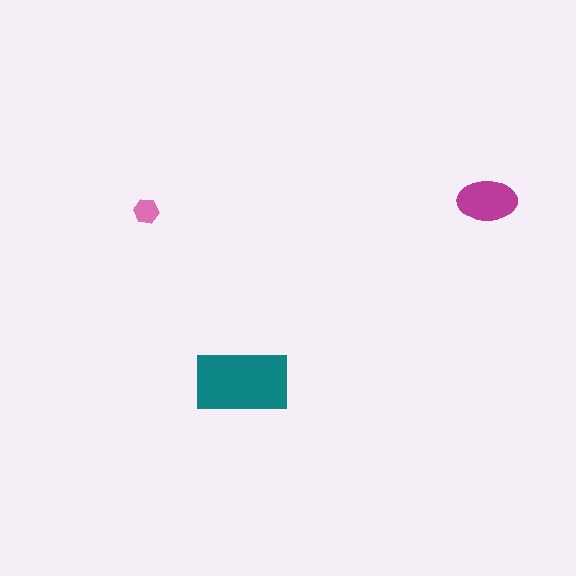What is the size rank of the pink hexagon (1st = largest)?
3rd.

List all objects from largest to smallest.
The teal rectangle, the magenta ellipse, the pink hexagon.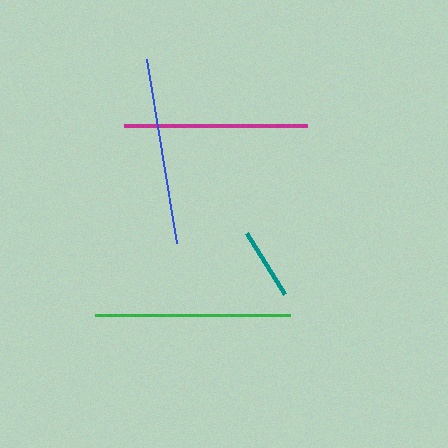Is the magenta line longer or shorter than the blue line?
The blue line is longer than the magenta line.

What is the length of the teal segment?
The teal segment is approximately 72 pixels long.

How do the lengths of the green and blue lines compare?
The green and blue lines are approximately the same length.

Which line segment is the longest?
The green line is the longest at approximately 195 pixels.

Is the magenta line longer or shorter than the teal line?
The magenta line is longer than the teal line.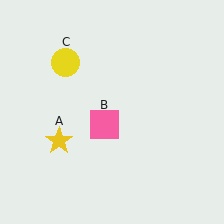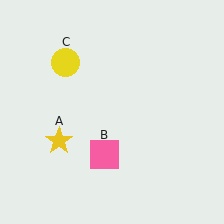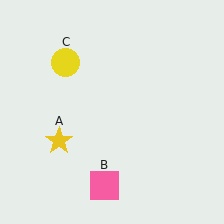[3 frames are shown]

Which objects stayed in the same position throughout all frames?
Yellow star (object A) and yellow circle (object C) remained stationary.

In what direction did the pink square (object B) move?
The pink square (object B) moved down.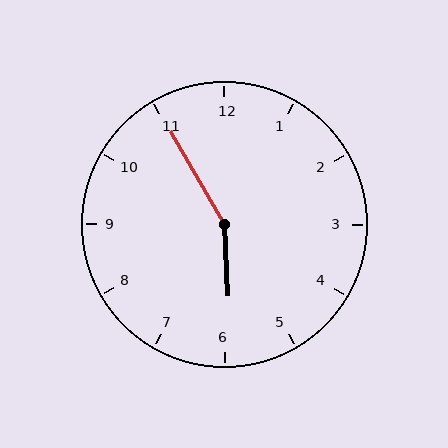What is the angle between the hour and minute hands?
Approximately 152 degrees.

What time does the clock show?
5:55.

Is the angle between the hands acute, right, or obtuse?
It is obtuse.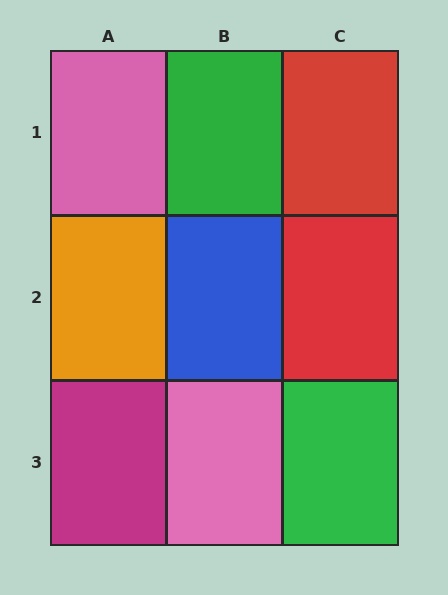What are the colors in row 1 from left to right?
Pink, green, red.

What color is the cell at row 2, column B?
Blue.